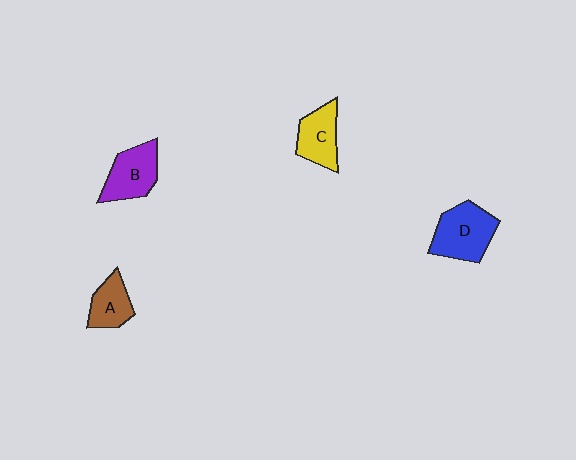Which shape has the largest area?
Shape D (blue).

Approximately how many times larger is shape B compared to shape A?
Approximately 1.4 times.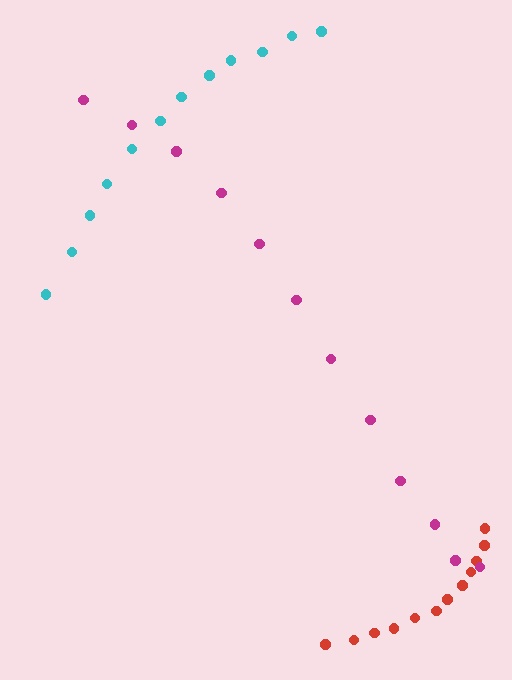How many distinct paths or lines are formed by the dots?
There are 3 distinct paths.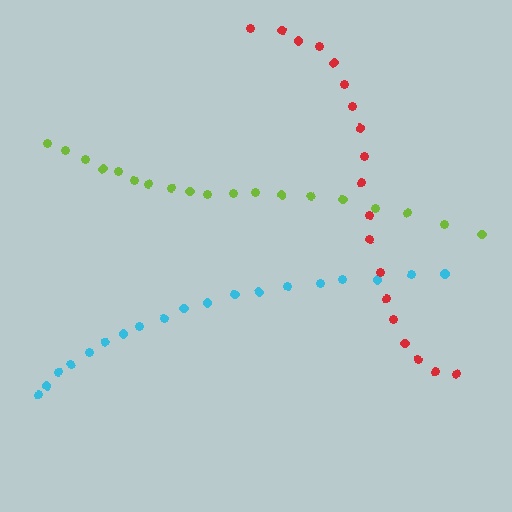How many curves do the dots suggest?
There are 3 distinct paths.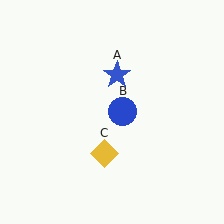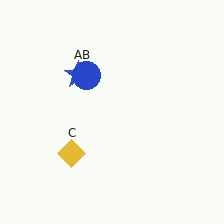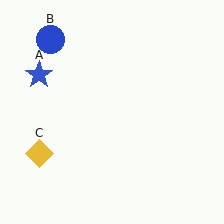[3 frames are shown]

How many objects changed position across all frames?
3 objects changed position: blue star (object A), blue circle (object B), yellow diamond (object C).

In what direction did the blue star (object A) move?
The blue star (object A) moved left.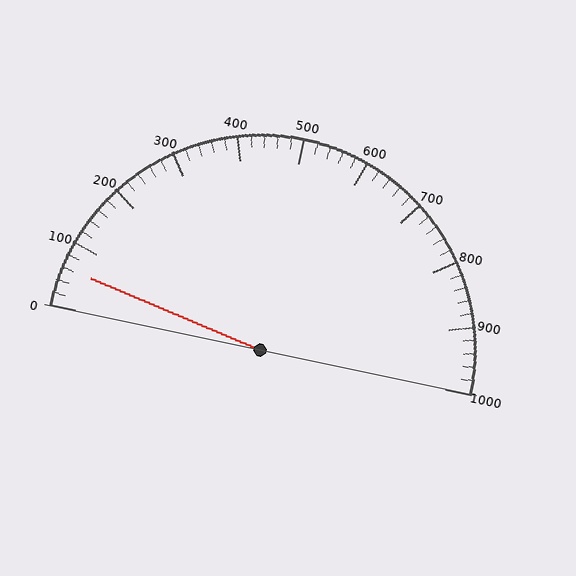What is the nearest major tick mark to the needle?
The nearest major tick mark is 100.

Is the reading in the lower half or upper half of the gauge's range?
The reading is in the lower half of the range (0 to 1000).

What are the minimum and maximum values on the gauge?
The gauge ranges from 0 to 1000.